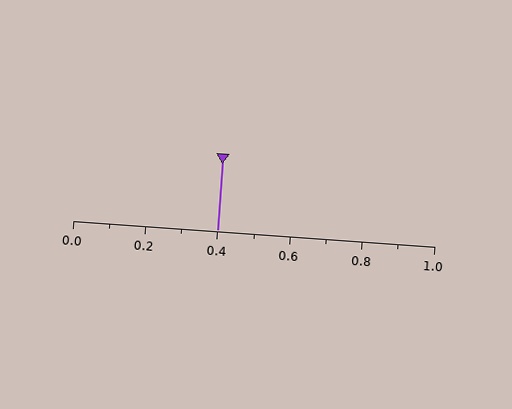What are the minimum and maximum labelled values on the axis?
The axis runs from 0.0 to 1.0.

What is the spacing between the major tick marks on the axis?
The major ticks are spaced 0.2 apart.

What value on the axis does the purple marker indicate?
The marker indicates approximately 0.4.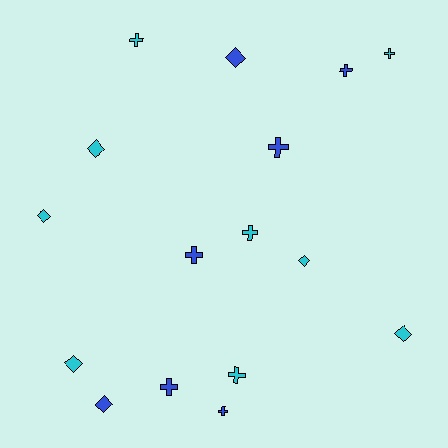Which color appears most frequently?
Cyan, with 9 objects.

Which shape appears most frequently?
Cross, with 9 objects.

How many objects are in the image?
There are 16 objects.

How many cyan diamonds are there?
There are 5 cyan diamonds.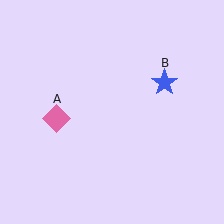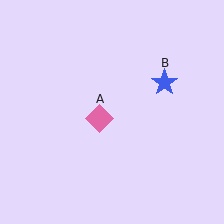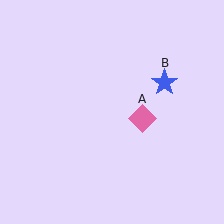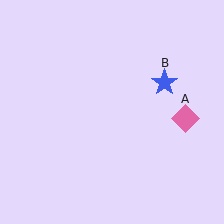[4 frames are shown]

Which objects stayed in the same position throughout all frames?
Blue star (object B) remained stationary.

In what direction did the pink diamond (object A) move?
The pink diamond (object A) moved right.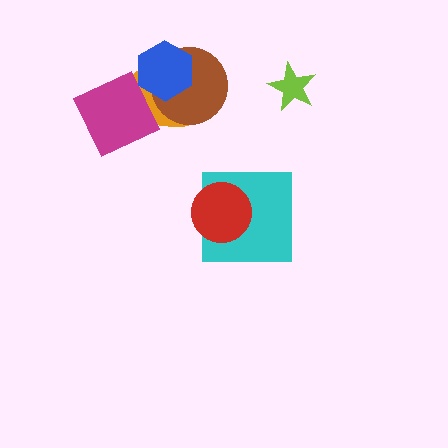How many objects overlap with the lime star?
0 objects overlap with the lime star.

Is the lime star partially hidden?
No, no other shape covers it.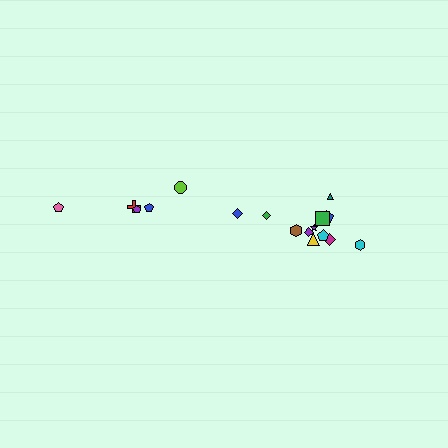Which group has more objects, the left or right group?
The right group.